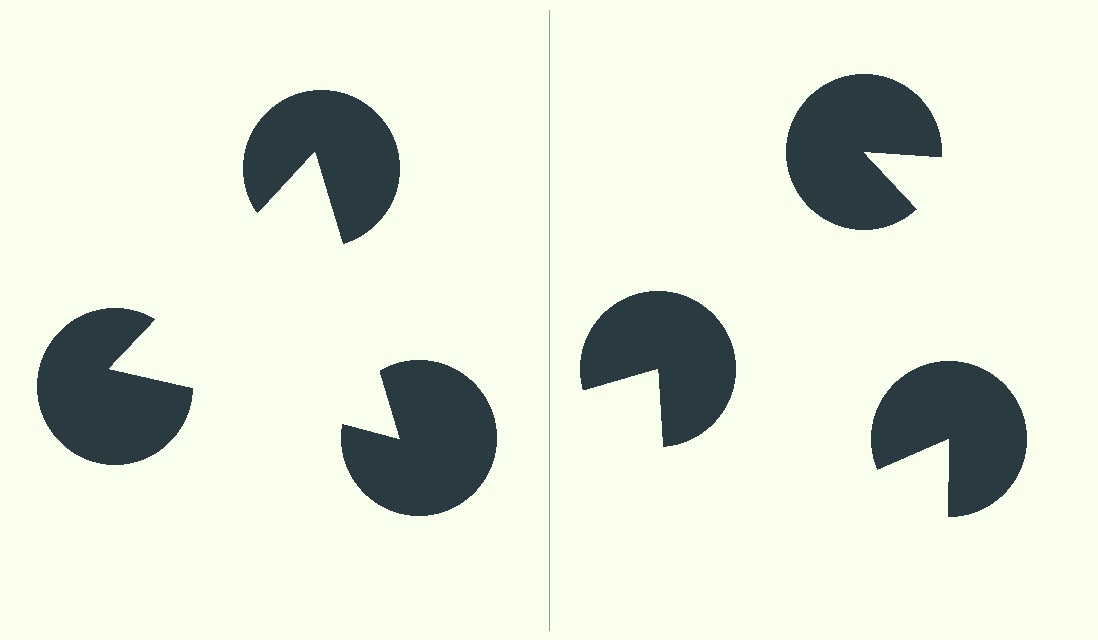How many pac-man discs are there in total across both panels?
6 — 3 on each side.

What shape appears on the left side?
An illusory triangle.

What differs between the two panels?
The pac-man discs are positioned identically on both sides; only the wedge orientations differ. On the left they align to a triangle; on the right they are misaligned.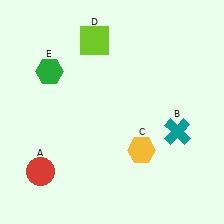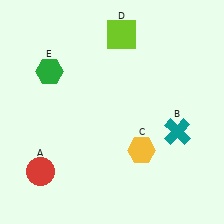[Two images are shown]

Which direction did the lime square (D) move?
The lime square (D) moved right.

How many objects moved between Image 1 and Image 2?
1 object moved between the two images.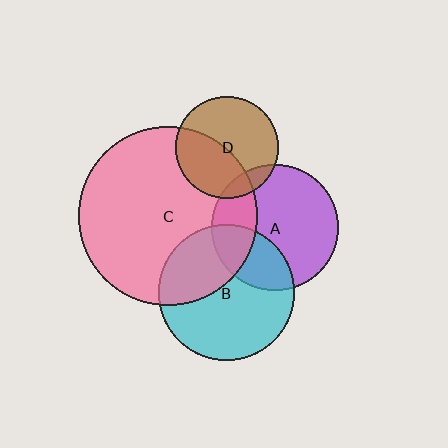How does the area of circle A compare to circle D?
Approximately 1.5 times.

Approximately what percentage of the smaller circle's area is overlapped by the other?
Approximately 45%.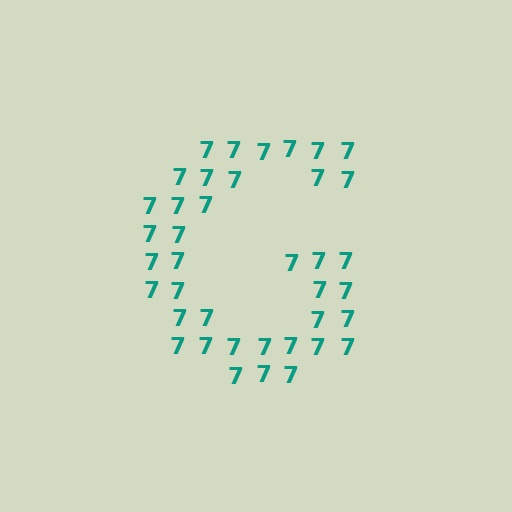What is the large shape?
The large shape is the letter G.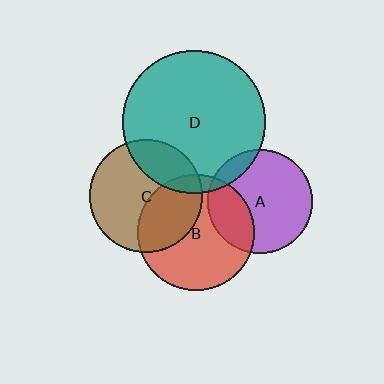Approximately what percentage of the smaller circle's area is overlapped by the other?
Approximately 35%.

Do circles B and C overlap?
Yes.